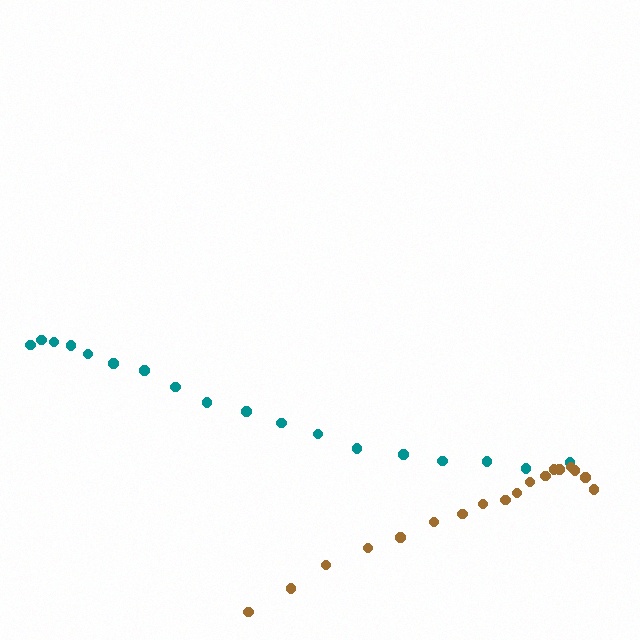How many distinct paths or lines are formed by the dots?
There are 2 distinct paths.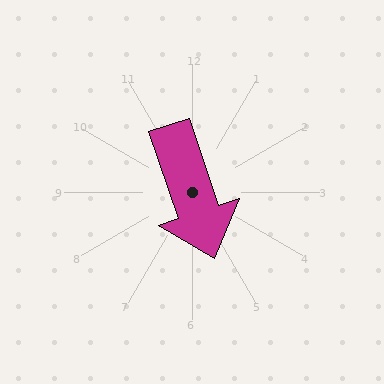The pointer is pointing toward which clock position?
Roughly 5 o'clock.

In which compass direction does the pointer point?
South.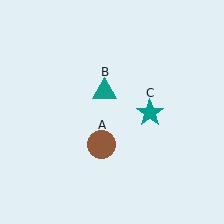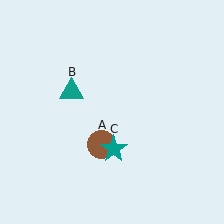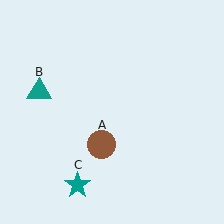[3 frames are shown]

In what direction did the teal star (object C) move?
The teal star (object C) moved down and to the left.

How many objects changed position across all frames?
2 objects changed position: teal triangle (object B), teal star (object C).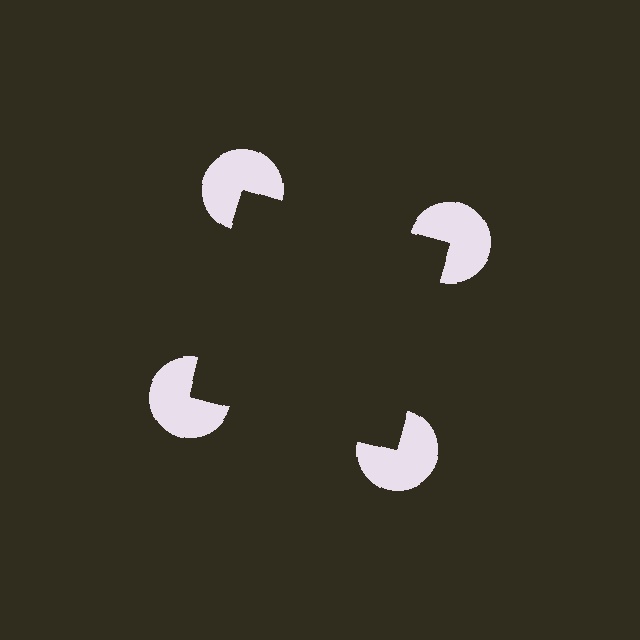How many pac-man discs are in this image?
There are 4 — one at each vertex of the illusory square.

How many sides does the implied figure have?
4 sides.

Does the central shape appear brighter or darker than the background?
It typically appears slightly darker than the background, even though no actual brightness change is drawn.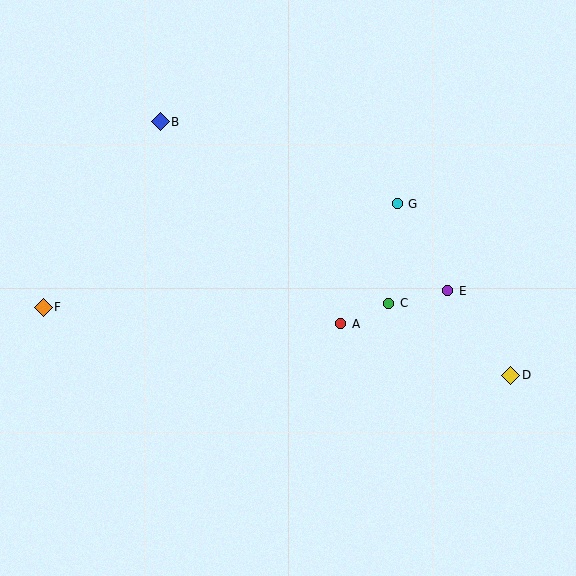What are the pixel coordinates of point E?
Point E is at (448, 291).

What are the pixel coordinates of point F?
Point F is at (43, 307).